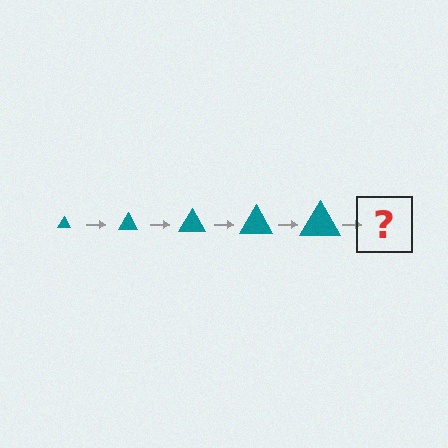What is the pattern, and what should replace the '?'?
The pattern is that the triangle gets progressively larger each step. The '?' should be a teal triangle, larger than the previous one.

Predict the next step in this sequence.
The next step is a teal triangle, larger than the previous one.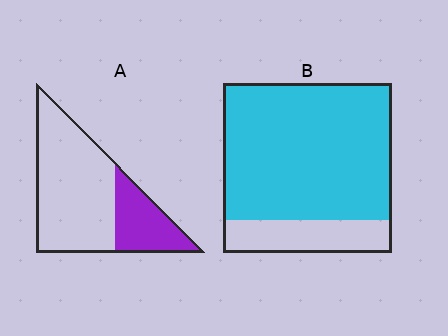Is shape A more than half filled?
No.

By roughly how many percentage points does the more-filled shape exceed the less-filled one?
By roughly 50 percentage points (B over A).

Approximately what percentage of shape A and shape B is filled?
A is approximately 30% and B is approximately 80%.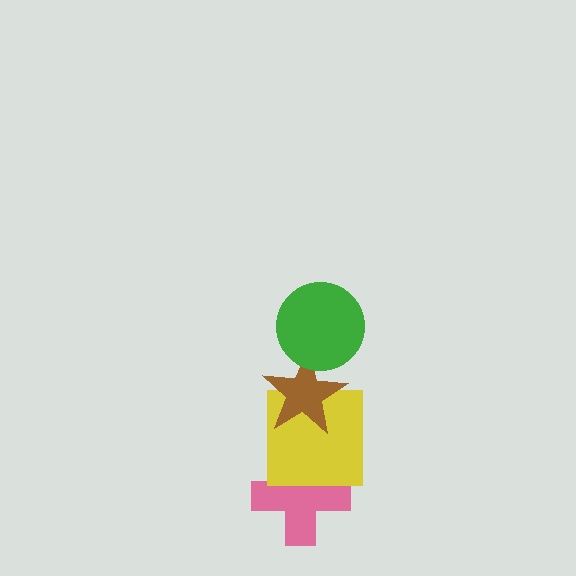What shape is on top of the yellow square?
The brown star is on top of the yellow square.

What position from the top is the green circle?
The green circle is 1st from the top.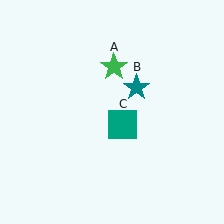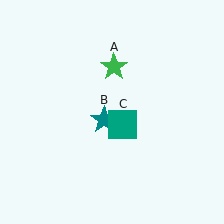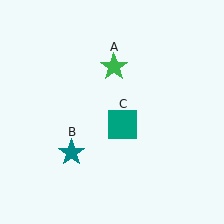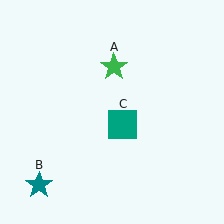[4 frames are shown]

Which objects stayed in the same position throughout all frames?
Green star (object A) and teal square (object C) remained stationary.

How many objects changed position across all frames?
1 object changed position: teal star (object B).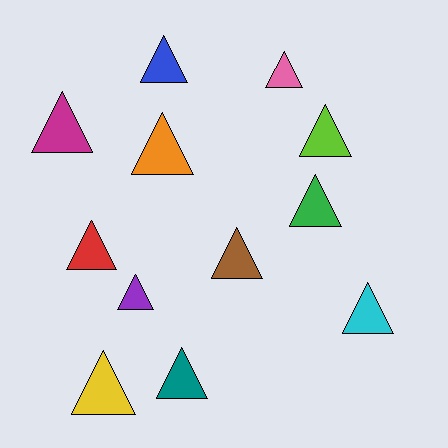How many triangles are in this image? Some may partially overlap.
There are 12 triangles.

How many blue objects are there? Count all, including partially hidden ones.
There is 1 blue object.